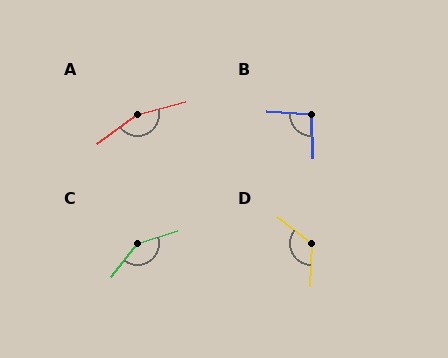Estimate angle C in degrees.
Approximately 146 degrees.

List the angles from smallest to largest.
B (96°), D (126°), C (146°), A (158°).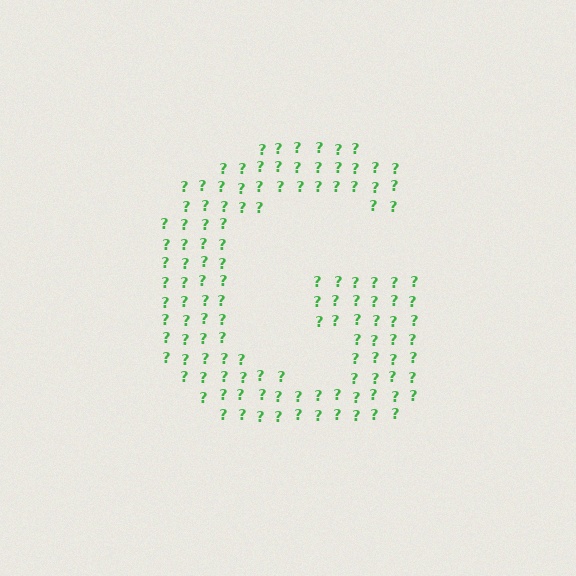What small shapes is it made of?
It is made of small question marks.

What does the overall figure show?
The overall figure shows the letter G.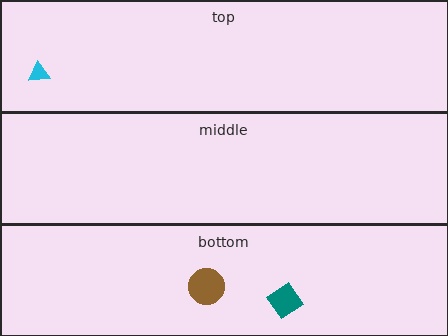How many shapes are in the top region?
1.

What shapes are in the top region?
The cyan triangle.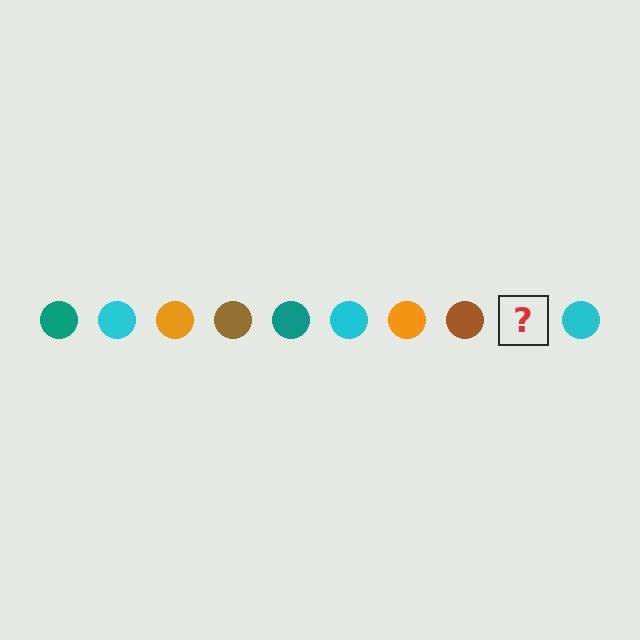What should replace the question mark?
The question mark should be replaced with a teal circle.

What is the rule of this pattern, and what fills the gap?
The rule is that the pattern cycles through teal, cyan, orange, brown circles. The gap should be filled with a teal circle.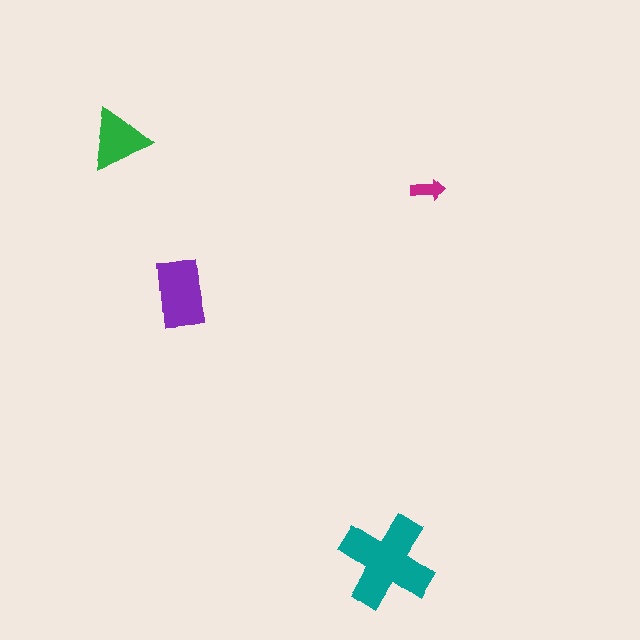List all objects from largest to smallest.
The teal cross, the purple rectangle, the green triangle, the magenta arrow.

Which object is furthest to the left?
The green triangle is leftmost.